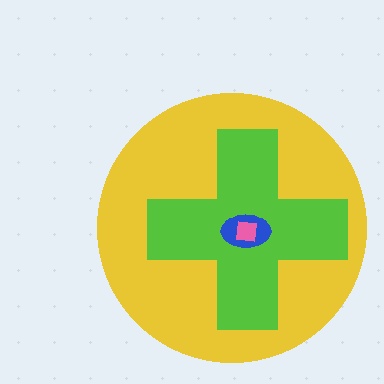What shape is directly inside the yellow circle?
The lime cross.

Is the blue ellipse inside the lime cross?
Yes.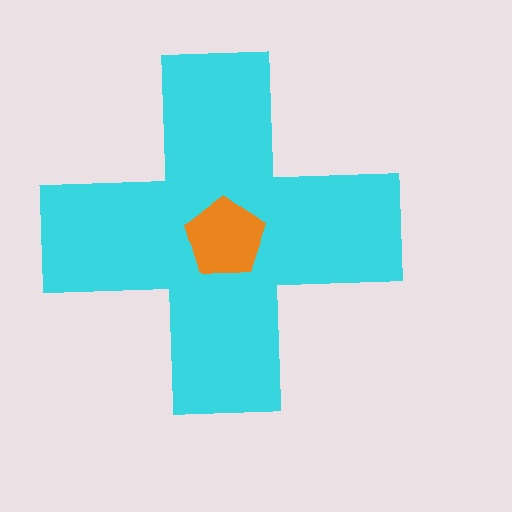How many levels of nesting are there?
2.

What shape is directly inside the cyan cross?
The orange pentagon.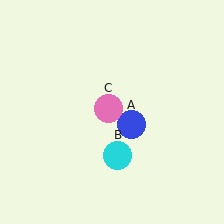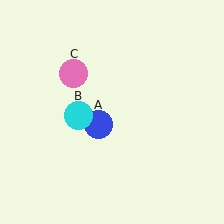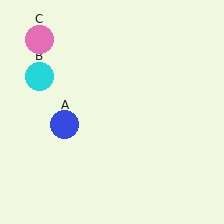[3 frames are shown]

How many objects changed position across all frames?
3 objects changed position: blue circle (object A), cyan circle (object B), pink circle (object C).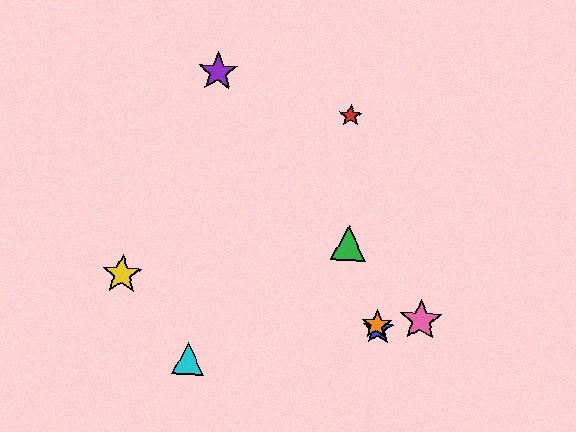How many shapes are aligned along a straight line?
3 shapes (the blue star, the green triangle, the orange star) are aligned along a straight line.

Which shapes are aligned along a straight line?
The blue star, the green triangle, the orange star are aligned along a straight line.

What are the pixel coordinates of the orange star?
The orange star is at (377, 325).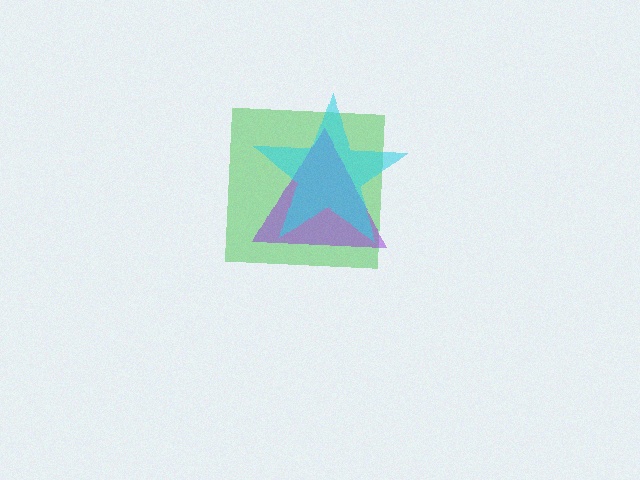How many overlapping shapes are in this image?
There are 3 overlapping shapes in the image.